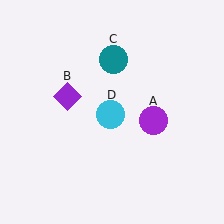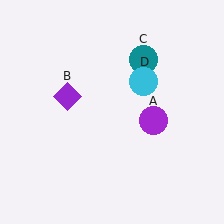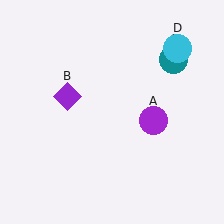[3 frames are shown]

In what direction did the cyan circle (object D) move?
The cyan circle (object D) moved up and to the right.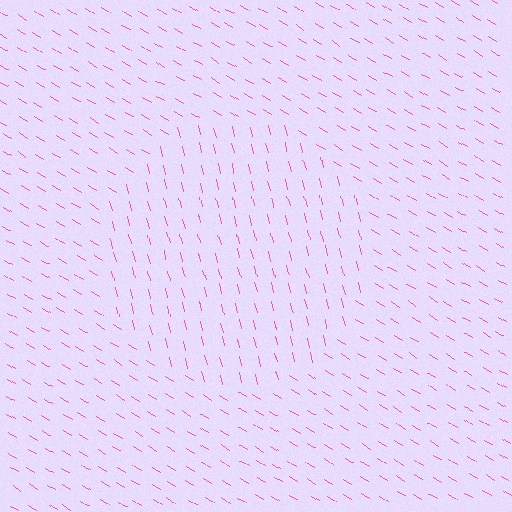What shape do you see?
I see a circle.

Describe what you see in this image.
The image is filled with small pink line segments. A circle region in the image has lines oriented differently from the surrounding lines, creating a visible texture boundary.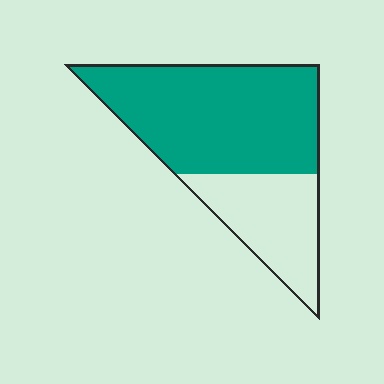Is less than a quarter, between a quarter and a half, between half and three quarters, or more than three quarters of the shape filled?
Between half and three quarters.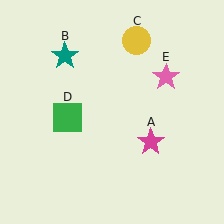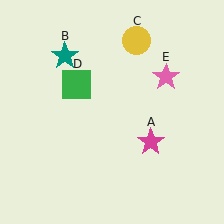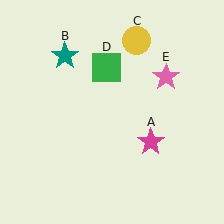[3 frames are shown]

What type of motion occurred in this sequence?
The green square (object D) rotated clockwise around the center of the scene.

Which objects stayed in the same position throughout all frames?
Magenta star (object A) and teal star (object B) and yellow circle (object C) and pink star (object E) remained stationary.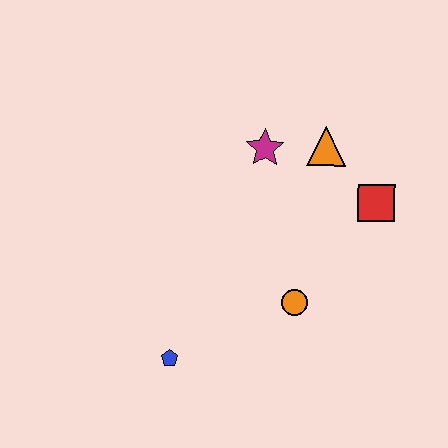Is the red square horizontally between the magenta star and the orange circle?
No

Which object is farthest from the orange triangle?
The blue pentagon is farthest from the orange triangle.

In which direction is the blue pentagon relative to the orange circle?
The blue pentagon is to the left of the orange circle.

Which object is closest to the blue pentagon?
The orange circle is closest to the blue pentagon.